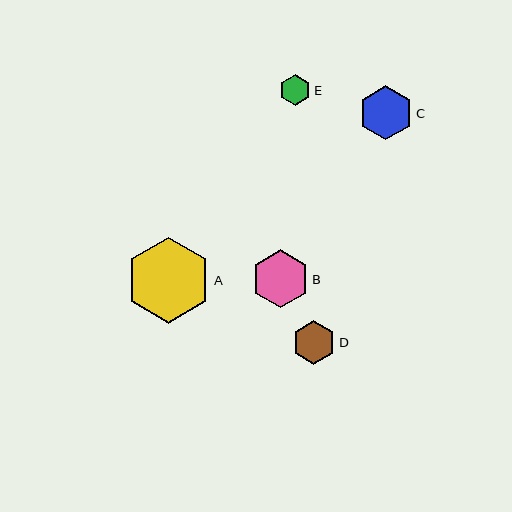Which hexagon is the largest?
Hexagon A is the largest with a size of approximately 86 pixels.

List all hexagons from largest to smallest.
From largest to smallest: A, B, C, D, E.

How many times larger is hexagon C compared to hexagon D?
Hexagon C is approximately 1.3 times the size of hexagon D.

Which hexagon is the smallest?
Hexagon E is the smallest with a size of approximately 31 pixels.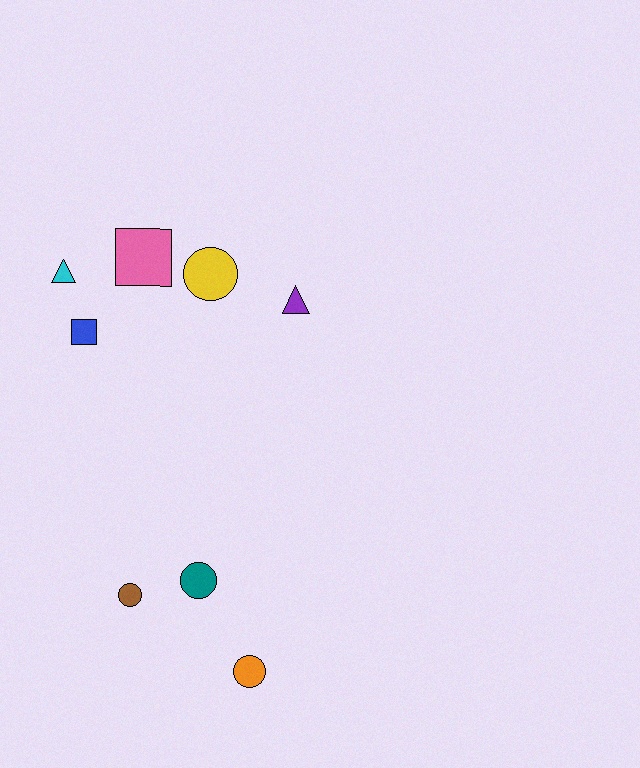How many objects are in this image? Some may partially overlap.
There are 8 objects.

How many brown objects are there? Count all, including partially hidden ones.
There is 1 brown object.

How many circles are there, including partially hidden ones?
There are 4 circles.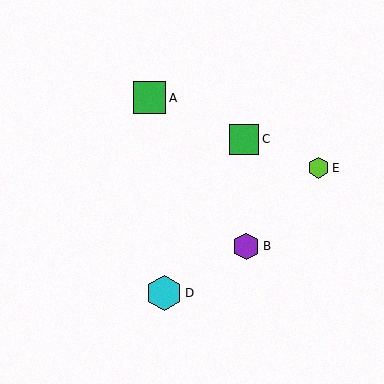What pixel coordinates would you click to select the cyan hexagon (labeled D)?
Click at (164, 293) to select the cyan hexagon D.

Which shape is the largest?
The cyan hexagon (labeled D) is the largest.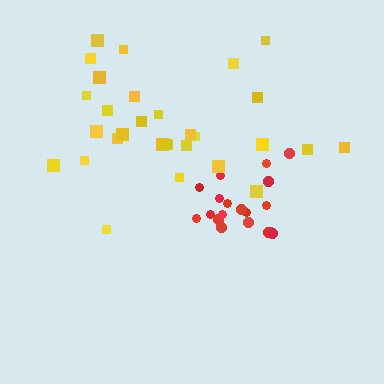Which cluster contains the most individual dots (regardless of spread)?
Yellow (29).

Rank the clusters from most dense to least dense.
red, yellow.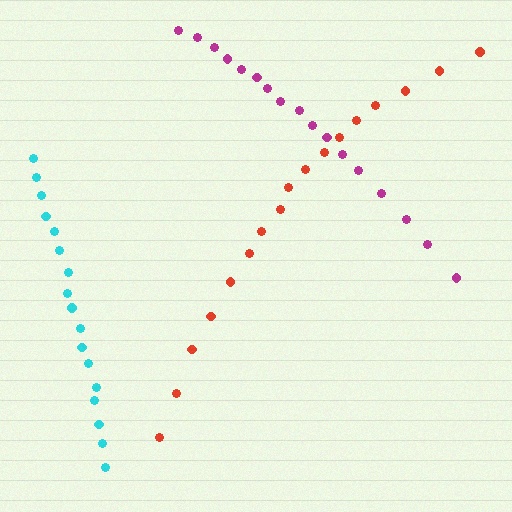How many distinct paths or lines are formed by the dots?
There are 3 distinct paths.